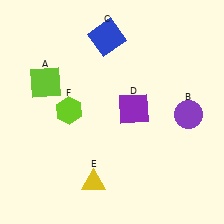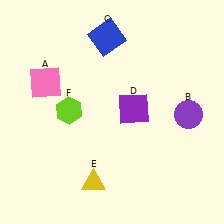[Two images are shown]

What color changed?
The square (A) changed from lime in Image 1 to pink in Image 2.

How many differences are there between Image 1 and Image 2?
There is 1 difference between the two images.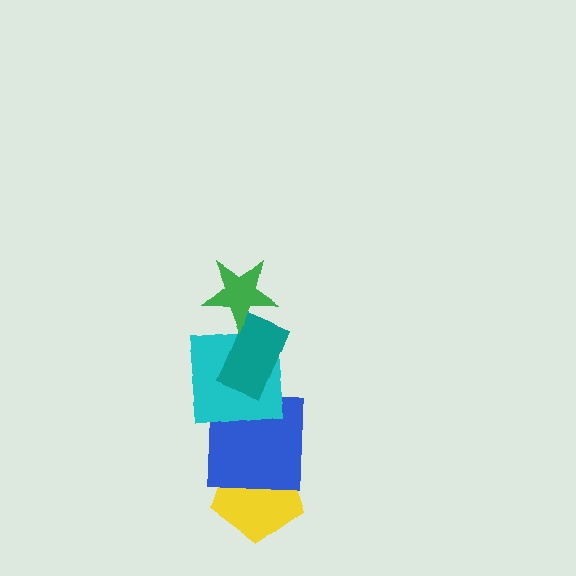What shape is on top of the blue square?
The cyan square is on top of the blue square.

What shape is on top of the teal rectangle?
The green star is on top of the teal rectangle.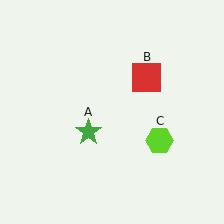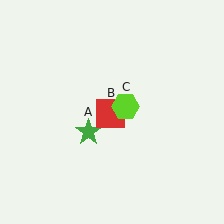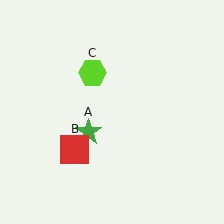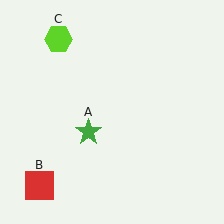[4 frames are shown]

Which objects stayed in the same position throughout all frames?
Green star (object A) remained stationary.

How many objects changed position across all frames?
2 objects changed position: red square (object B), lime hexagon (object C).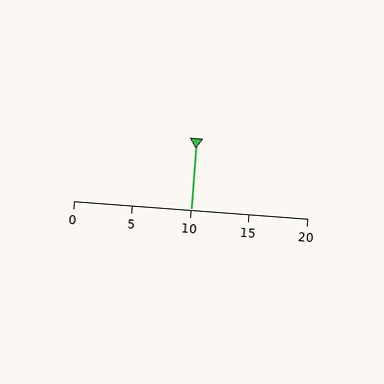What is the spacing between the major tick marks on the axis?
The major ticks are spaced 5 apart.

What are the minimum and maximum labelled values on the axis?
The axis runs from 0 to 20.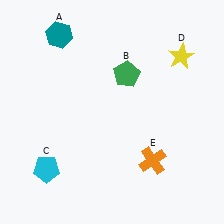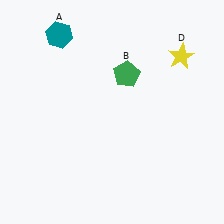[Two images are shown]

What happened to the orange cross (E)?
The orange cross (E) was removed in Image 2. It was in the bottom-right area of Image 1.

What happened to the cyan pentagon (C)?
The cyan pentagon (C) was removed in Image 2. It was in the bottom-left area of Image 1.